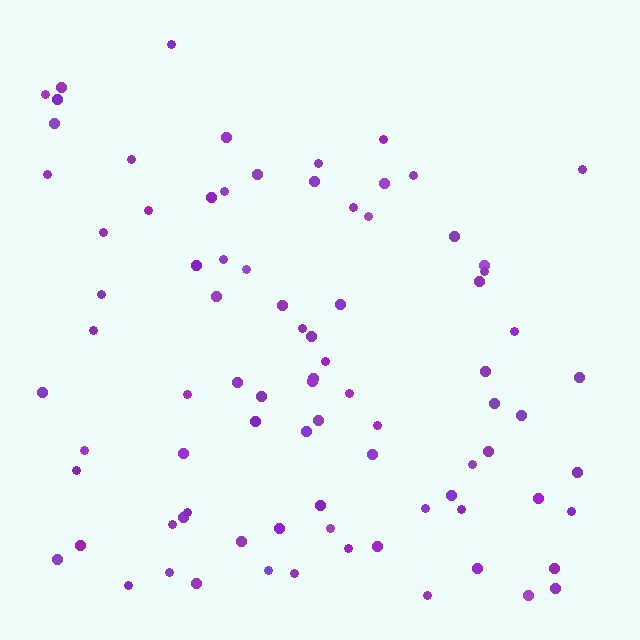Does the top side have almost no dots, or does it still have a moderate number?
Still a moderate number, just noticeably fewer than the bottom.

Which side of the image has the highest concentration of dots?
The bottom.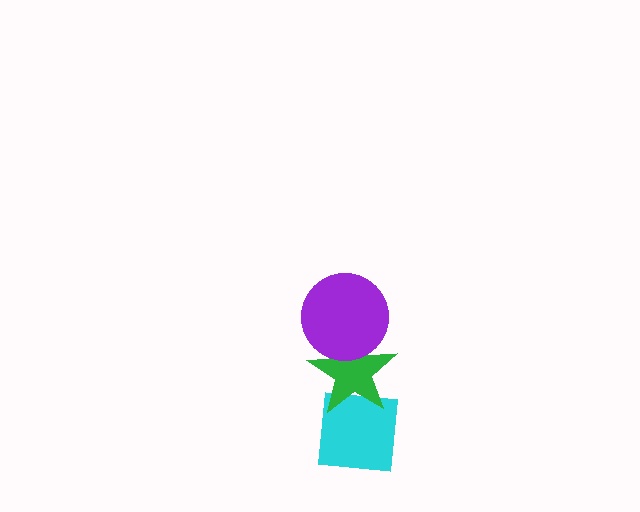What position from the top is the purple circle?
The purple circle is 1st from the top.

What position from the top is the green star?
The green star is 2nd from the top.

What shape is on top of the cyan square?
The green star is on top of the cyan square.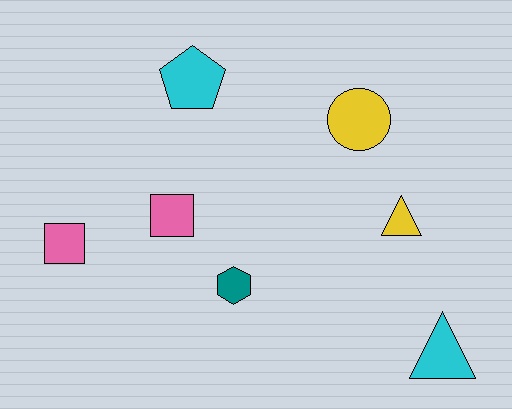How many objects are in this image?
There are 7 objects.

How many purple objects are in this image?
There are no purple objects.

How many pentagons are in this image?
There is 1 pentagon.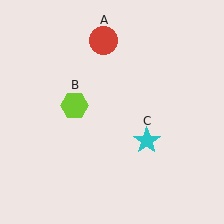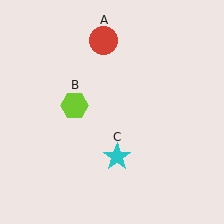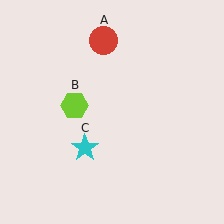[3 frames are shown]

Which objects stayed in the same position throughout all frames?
Red circle (object A) and lime hexagon (object B) remained stationary.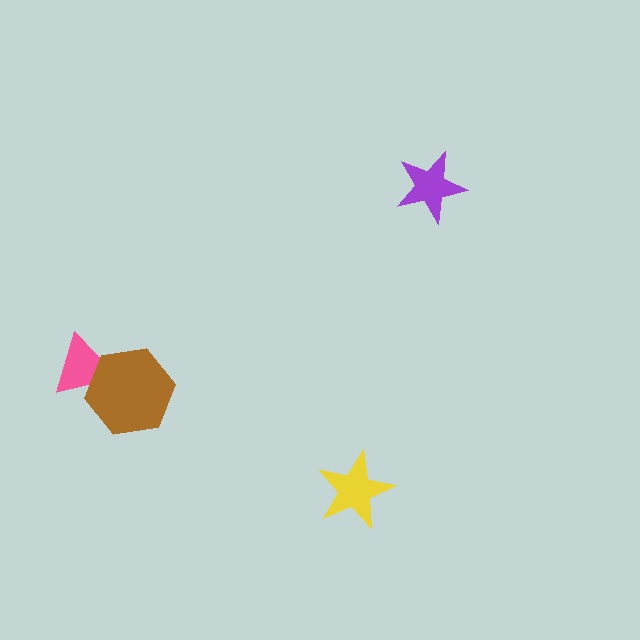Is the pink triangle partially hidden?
Yes, it is partially covered by another shape.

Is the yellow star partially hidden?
No, no other shape covers it.